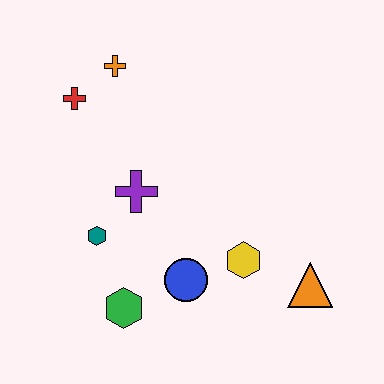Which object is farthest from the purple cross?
The orange triangle is farthest from the purple cross.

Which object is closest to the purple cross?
The teal hexagon is closest to the purple cross.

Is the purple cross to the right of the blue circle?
No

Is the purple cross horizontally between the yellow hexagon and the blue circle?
No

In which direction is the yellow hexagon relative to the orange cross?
The yellow hexagon is below the orange cross.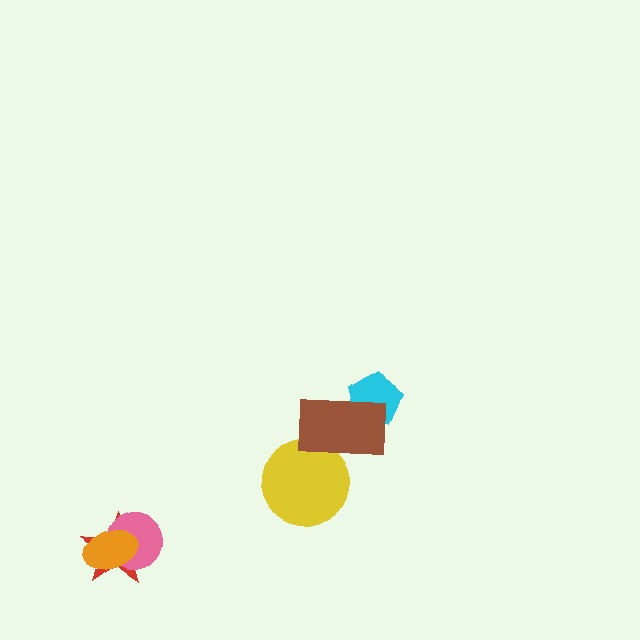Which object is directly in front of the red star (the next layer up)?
The pink circle is directly in front of the red star.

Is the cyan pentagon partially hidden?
Yes, it is partially covered by another shape.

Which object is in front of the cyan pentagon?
The brown rectangle is in front of the cyan pentagon.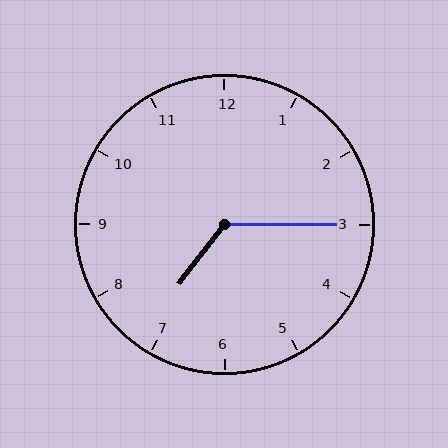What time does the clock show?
7:15.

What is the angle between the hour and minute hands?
Approximately 128 degrees.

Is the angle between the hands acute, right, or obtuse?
It is obtuse.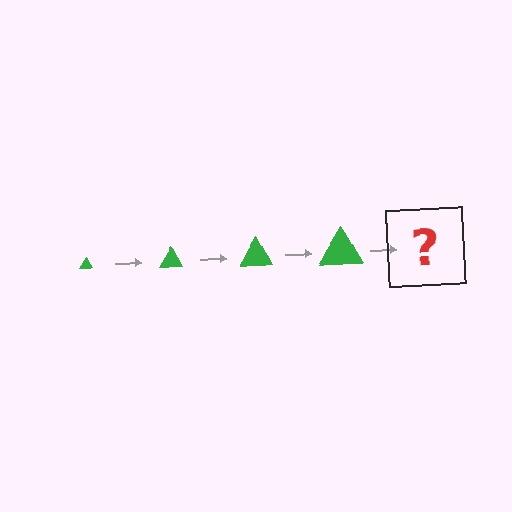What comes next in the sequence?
The next element should be a green triangle, larger than the previous one.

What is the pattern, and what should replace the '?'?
The pattern is that the triangle gets progressively larger each step. The '?' should be a green triangle, larger than the previous one.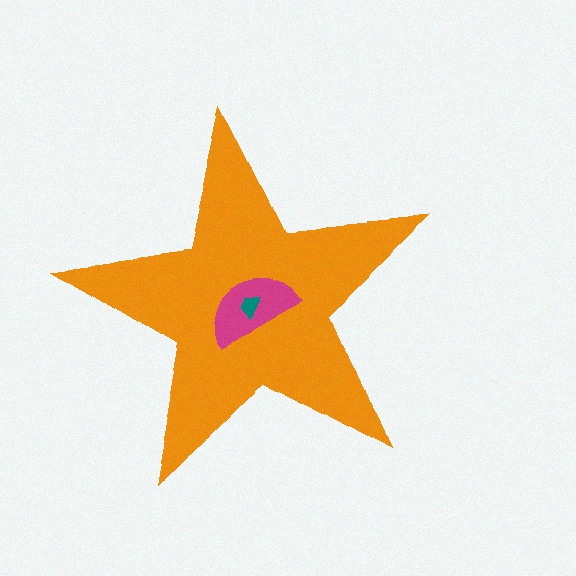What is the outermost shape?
The orange star.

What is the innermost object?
The teal trapezoid.